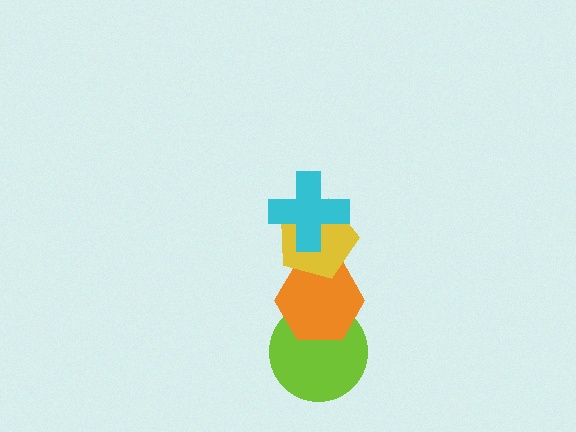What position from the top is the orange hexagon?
The orange hexagon is 3rd from the top.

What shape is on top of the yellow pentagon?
The cyan cross is on top of the yellow pentagon.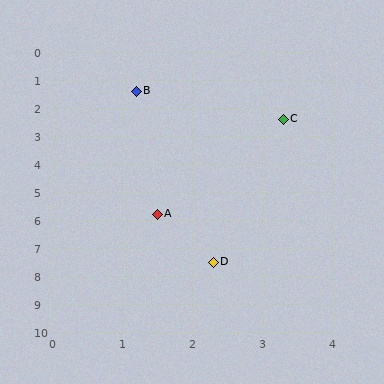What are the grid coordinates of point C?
Point C is at approximately (3.3, 2.4).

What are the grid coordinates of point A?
Point A is at approximately (1.5, 5.8).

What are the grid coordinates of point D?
Point D is at approximately (2.3, 7.5).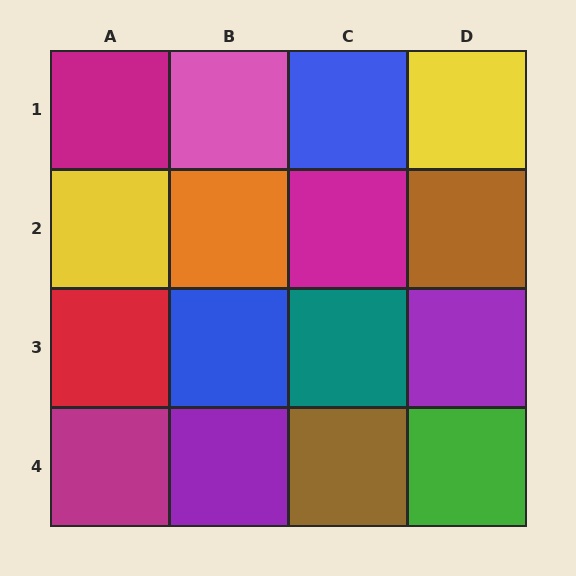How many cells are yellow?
2 cells are yellow.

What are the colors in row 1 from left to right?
Magenta, pink, blue, yellow.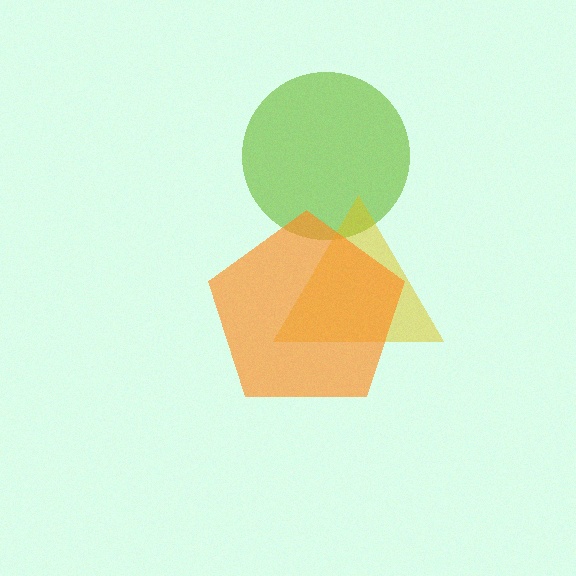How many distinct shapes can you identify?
There are 3 distinct shapes: a lime circle, a yellow triangle, an orange pentagon.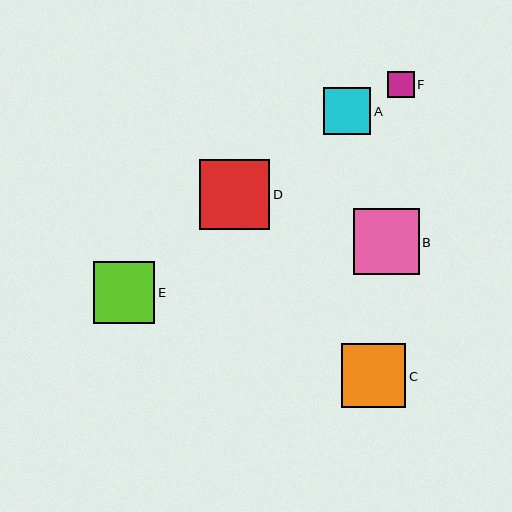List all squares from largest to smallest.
From largest to smallest: D, B, C, E, A, F.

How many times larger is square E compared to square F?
Square E is approximately 2.3 times the size of square F.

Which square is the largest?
Square D is the largest with a size of approximately 70 pixels.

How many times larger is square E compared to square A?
Square E is approximately 1.3 times the size of square A.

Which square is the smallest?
Square F is the smallest with a size of approximately 27 pixels.